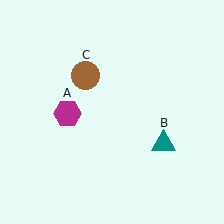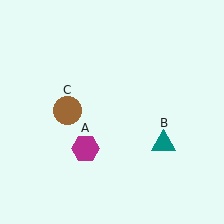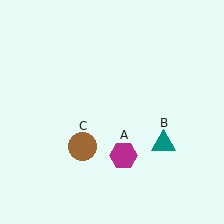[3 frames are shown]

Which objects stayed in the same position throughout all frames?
Teal triangle (object B) remained stationary.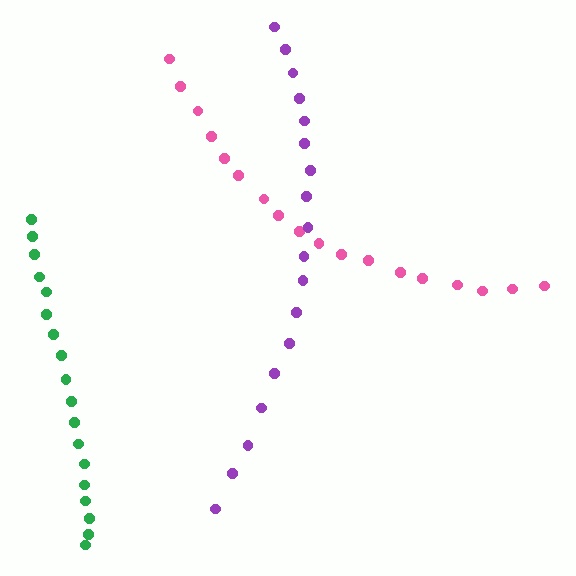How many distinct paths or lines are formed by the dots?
There are 3 distinct paths.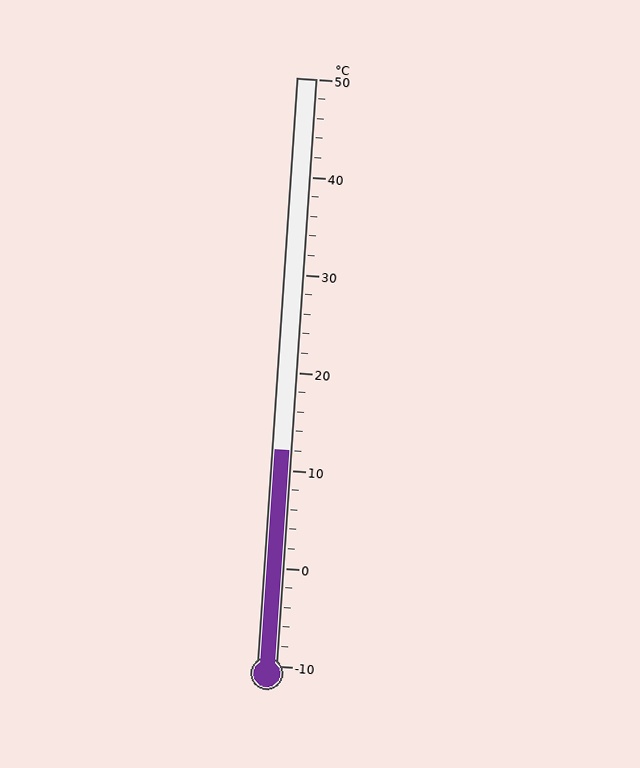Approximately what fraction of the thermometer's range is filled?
The thermometer is filled to approximately 35% of its range.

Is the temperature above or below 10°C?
The temperature is above 10°C.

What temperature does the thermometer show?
The thermometer shows approximately 12°C.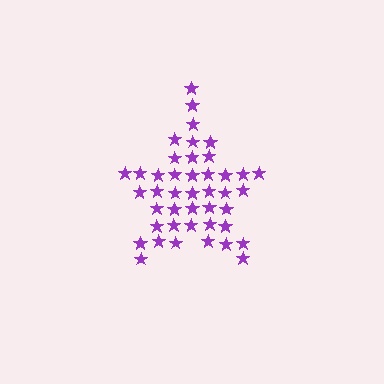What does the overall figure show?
The overall figure shows a star.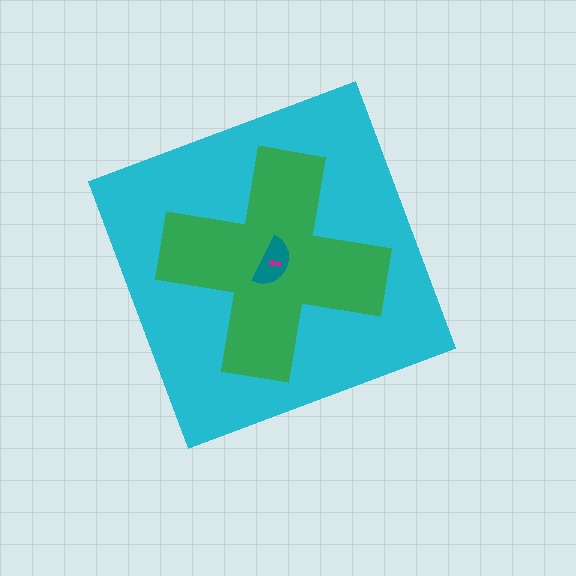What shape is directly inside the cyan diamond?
The green cross.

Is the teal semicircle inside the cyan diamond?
Yes.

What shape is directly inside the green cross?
The teal semicircle.